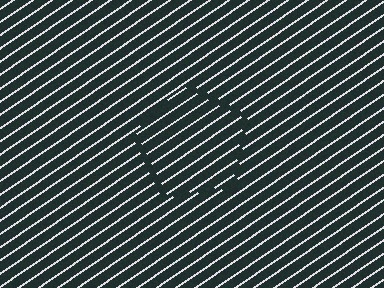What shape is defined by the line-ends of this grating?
An illusory pentagon. The interior of the shape contains the same grating, shifted by half a period — the contour is defined by the phase discontinuity where line-ends from the inner and outer gratings abut.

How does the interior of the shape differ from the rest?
The interior of the shape contains the same grating, shifted by half a period — the contour is defined by the phase discontinuity where line-ends from the inner and outer gratings abut.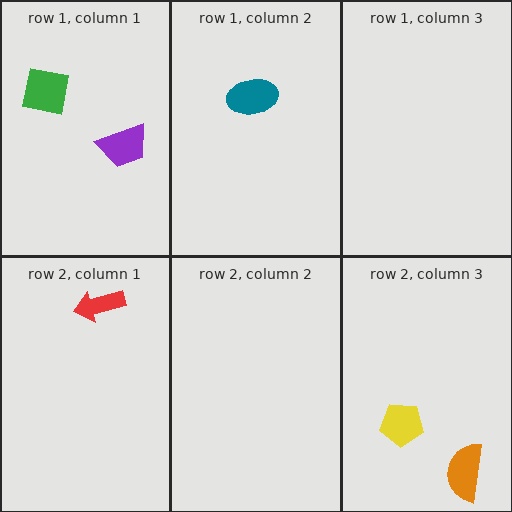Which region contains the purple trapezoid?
The row 1, column 1 region.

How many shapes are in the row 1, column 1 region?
2.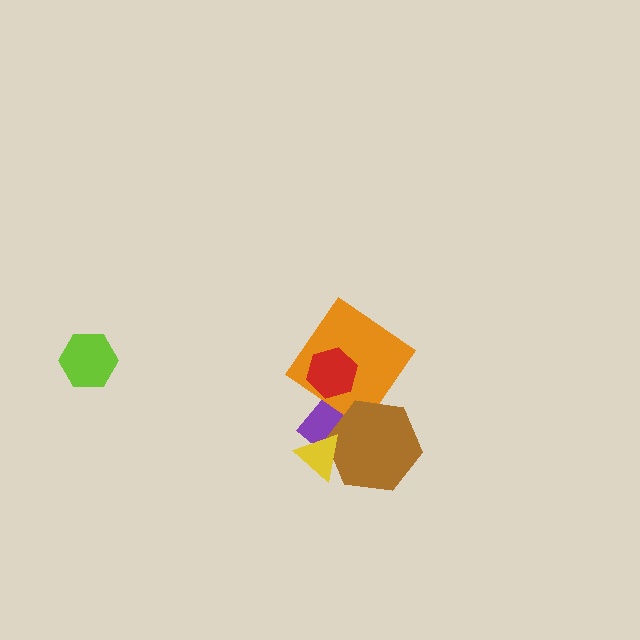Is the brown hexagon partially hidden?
Yes, it is partially covered by another shape.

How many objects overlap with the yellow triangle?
2 objects overlap with the yellow triangle.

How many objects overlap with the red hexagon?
1 object overlaps with the red hexagon.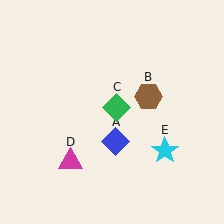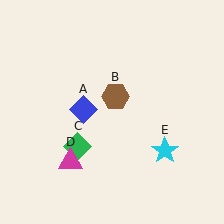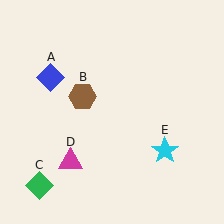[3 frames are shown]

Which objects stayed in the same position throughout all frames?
Magenta triangle (object D) and cyan star (object E) remained stationary.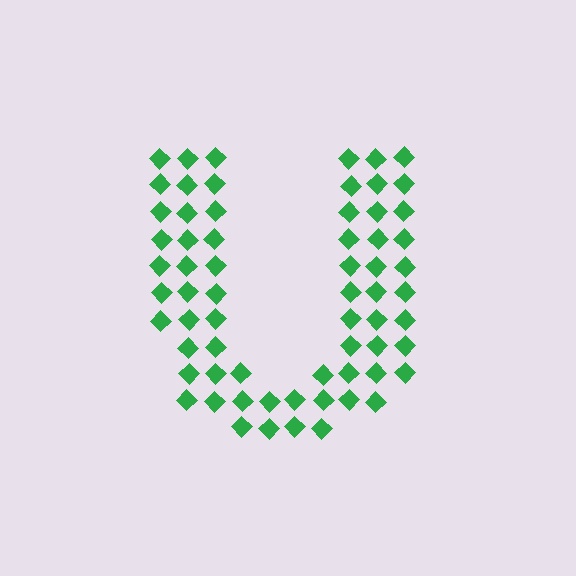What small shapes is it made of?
It is made of small diamonds.